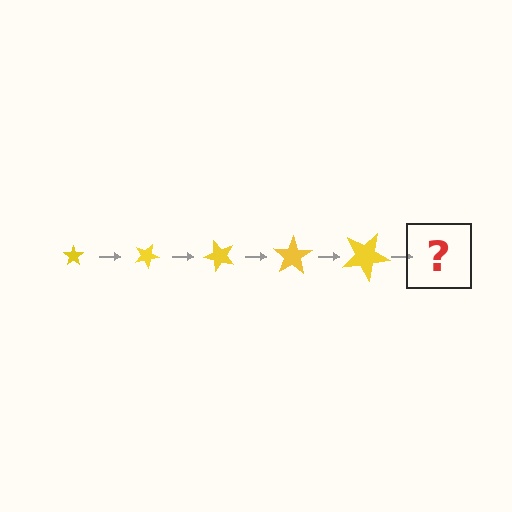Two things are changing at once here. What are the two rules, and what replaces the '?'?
The two rules are that the star grows larger each step and it rotates 25 degrees each step. The '?' should be a star, larger than the previous one and rotated 125 degrees from the start.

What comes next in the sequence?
The next element should be a star, larger than the previous one and rotated 125 degrees from the start.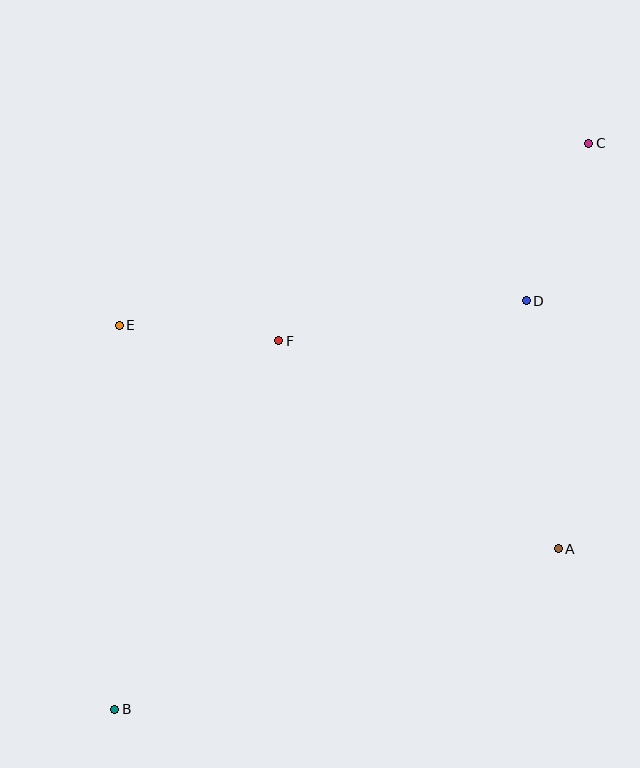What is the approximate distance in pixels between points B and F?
The distance between B and F is approximately 403 pixels.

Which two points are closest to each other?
Points E and F are closest to each other.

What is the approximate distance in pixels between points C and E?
The distance between C and E is approximately 503 pixels.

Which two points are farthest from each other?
Points B and C are farthest from each other.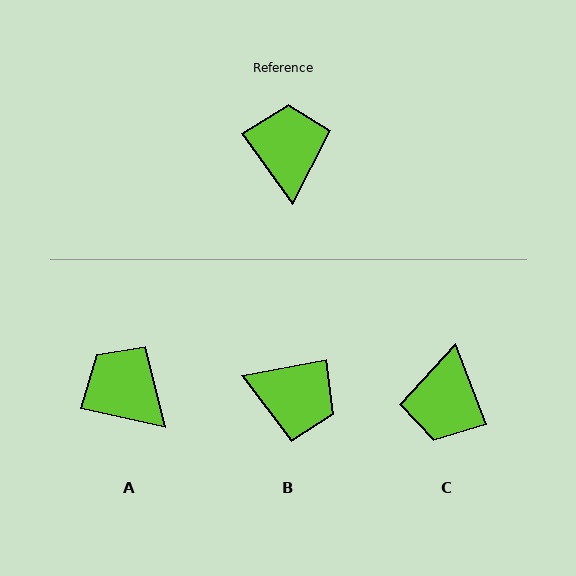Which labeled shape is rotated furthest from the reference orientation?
C, about 165 degrees away.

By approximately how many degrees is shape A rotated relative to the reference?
Approximately 41 degrees counter-clockwise.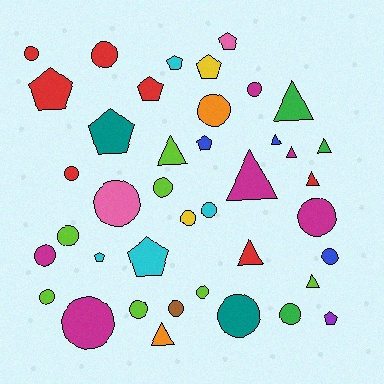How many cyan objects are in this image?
There are 4 cyan objects.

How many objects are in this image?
There are 40 objects.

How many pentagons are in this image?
There are 10 pentagons.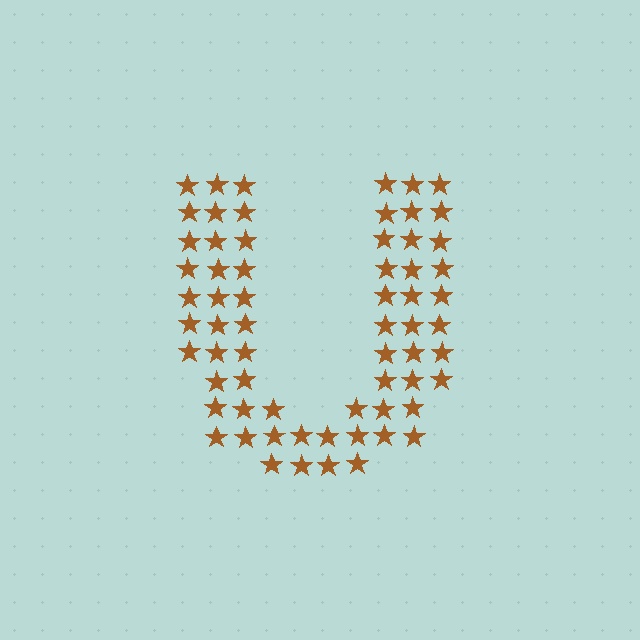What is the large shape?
The large shape is the letter U.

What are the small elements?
The small elements are stars.